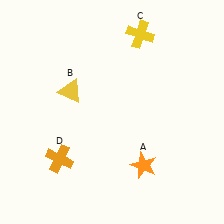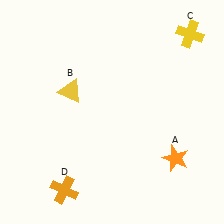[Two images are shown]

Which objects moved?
The objects that moved are: the orange star (A), the yellow cross (C), the orange cross (D).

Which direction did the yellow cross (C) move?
The yellow cross (C) moved right.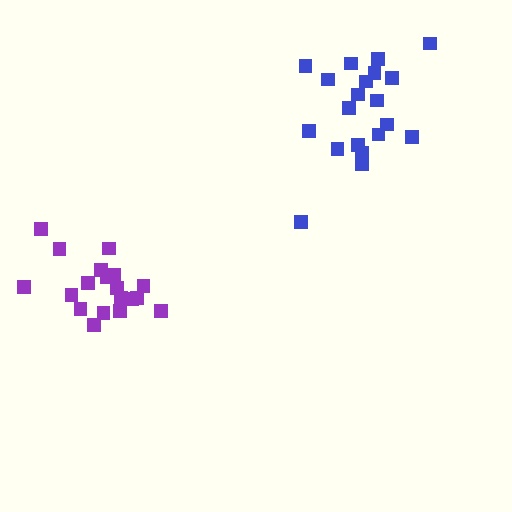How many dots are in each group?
Group 1: 19 dots, Group 2: 20 dots (39 total).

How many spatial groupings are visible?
There are 2 spatial groupings.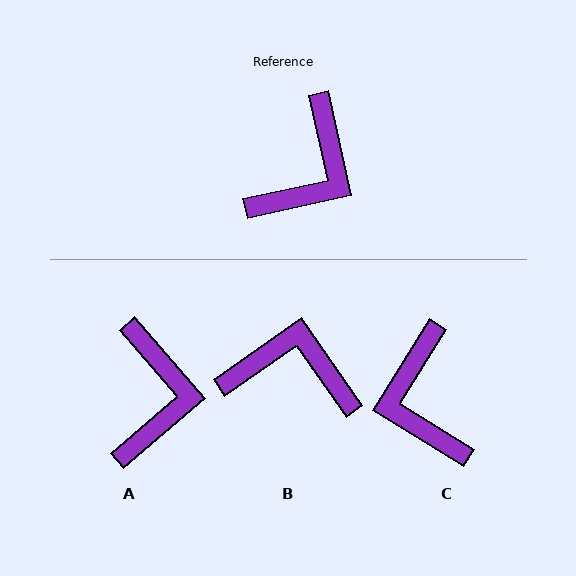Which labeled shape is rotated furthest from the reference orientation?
C, about 134 degrees away.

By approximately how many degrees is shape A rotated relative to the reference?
Approximately 29 degrees counter-clockwise.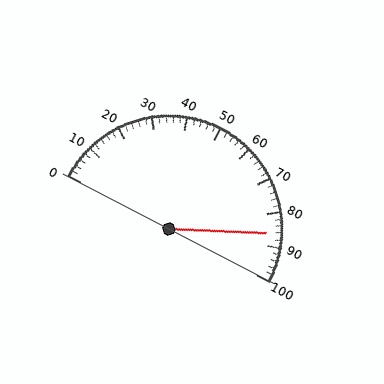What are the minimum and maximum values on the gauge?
The gauge ranges from 0 to 100.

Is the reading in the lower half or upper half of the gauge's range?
The reading is in the upper half of the range (0 to 100).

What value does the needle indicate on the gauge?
The needle indicates approximately 86.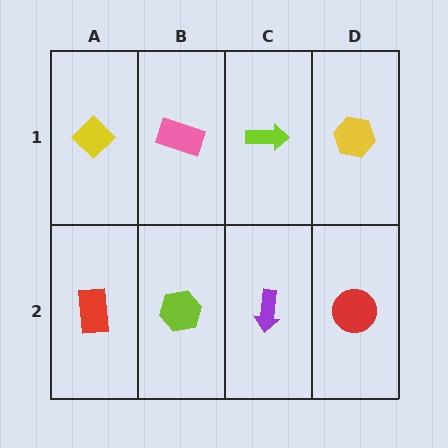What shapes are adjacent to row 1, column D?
A red circle (row 2, column D), a lime arrow (row 1, column C).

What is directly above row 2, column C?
A lime arrow.